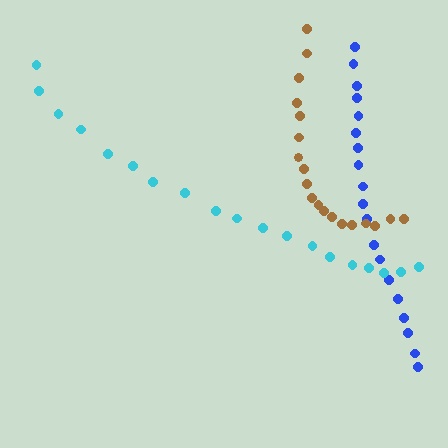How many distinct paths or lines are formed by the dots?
There are 3 distinct paths.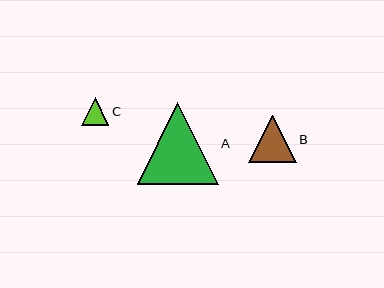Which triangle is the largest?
Triangle A is the largest with a size of approximately 81 pixels.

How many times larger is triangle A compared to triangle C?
Triangle A is approximately 2.9 times the size of triangle C.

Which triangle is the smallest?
Triangle C is the smallest with a size of approximately 28 pixels.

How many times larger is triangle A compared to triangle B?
Triangle A is approximately 1.7 times the size of triangle B.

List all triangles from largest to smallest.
From largest to smallest: A, B, C.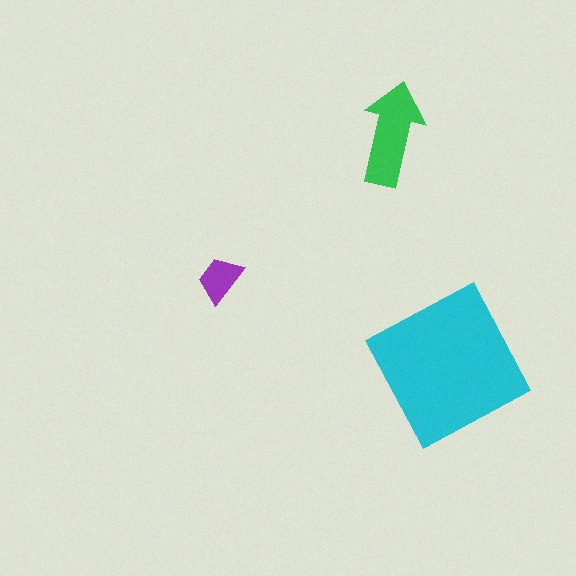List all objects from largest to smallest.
The cyan square, the green arrow, the purple trapezoid.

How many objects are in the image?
There are 3 objects in the image.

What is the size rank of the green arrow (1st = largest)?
2nd.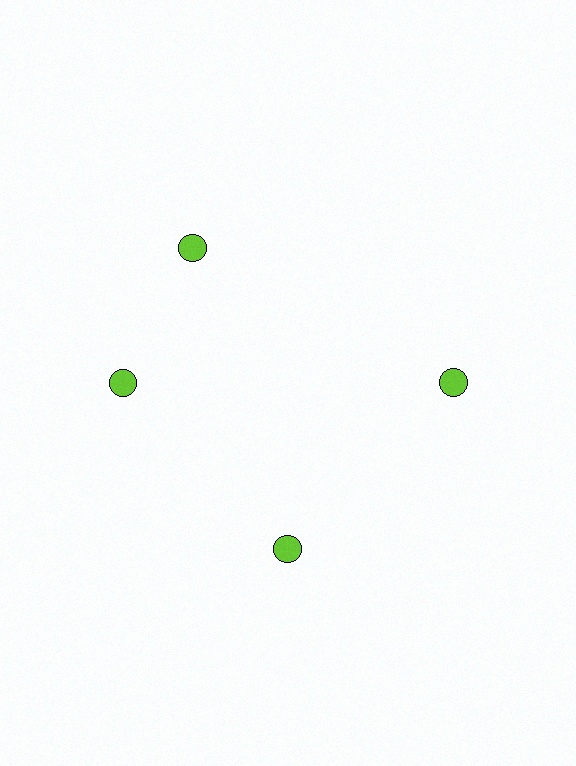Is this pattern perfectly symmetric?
No. The 4 lime circles are arranged in a ring, but one element near the 12 o'clock position is rotated out of alignment along the ring, breaking the 4-fold rotational symmetry.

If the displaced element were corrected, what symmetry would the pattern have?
It would have 4-fold rotational symmetry — the pattern would map onto itself every 90 degrees.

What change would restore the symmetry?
The symmetry would be restored by rotating it back into even spacing with its neighbors so that all 4 circles sit at equal angles and equal distance from the center.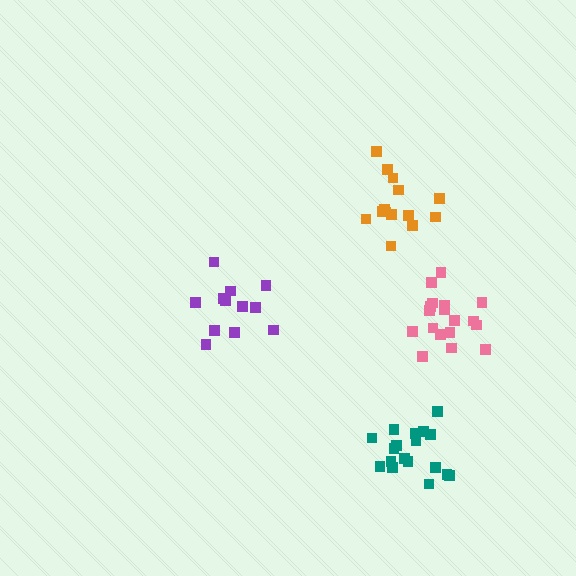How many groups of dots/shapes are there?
There are 4 groups.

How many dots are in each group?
Group 1: 14 dots, Group 2: 18 dots, Group 3: 12 dots, Group 4: 18 dots (62 total).